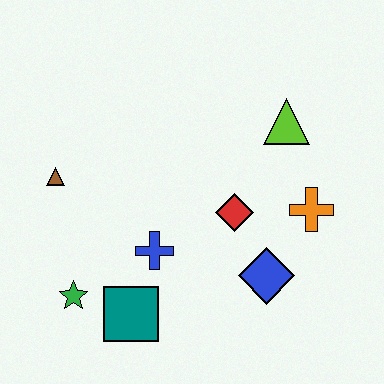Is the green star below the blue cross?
Yes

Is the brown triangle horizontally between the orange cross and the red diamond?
No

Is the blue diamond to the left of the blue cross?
No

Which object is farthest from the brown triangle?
The orange cross is farthest from the brown triangle.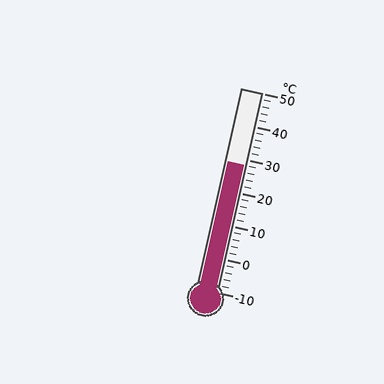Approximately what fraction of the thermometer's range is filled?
The thermometer is filled to approximately 65% of its range.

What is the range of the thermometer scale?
The thermometer scale ranges from -10°C to 50°C.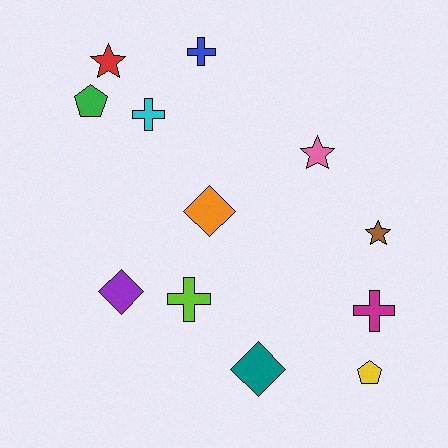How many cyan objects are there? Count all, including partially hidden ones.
There is 1 cyan object.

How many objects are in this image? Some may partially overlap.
There are 12 objects.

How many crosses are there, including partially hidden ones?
There are 4 crosses.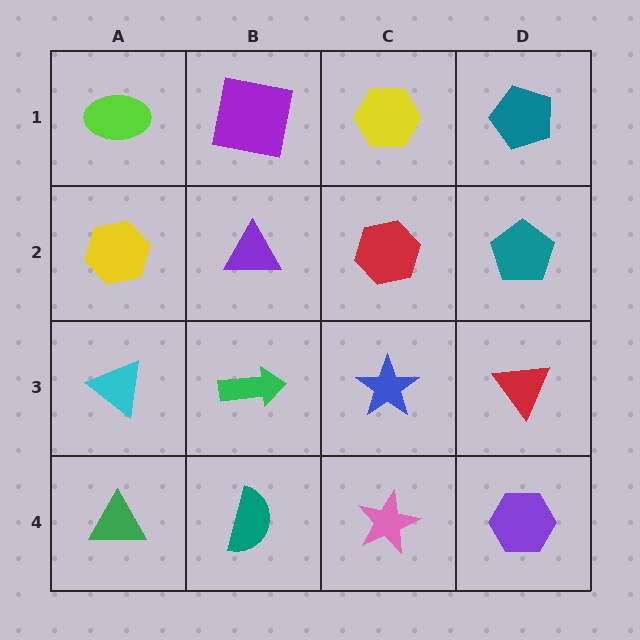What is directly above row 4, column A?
A cyan triangle.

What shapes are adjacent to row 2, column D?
A teal pentagon (row 1, column D), a red triangle (row 3, column D), a red hexagon (row 2, column C).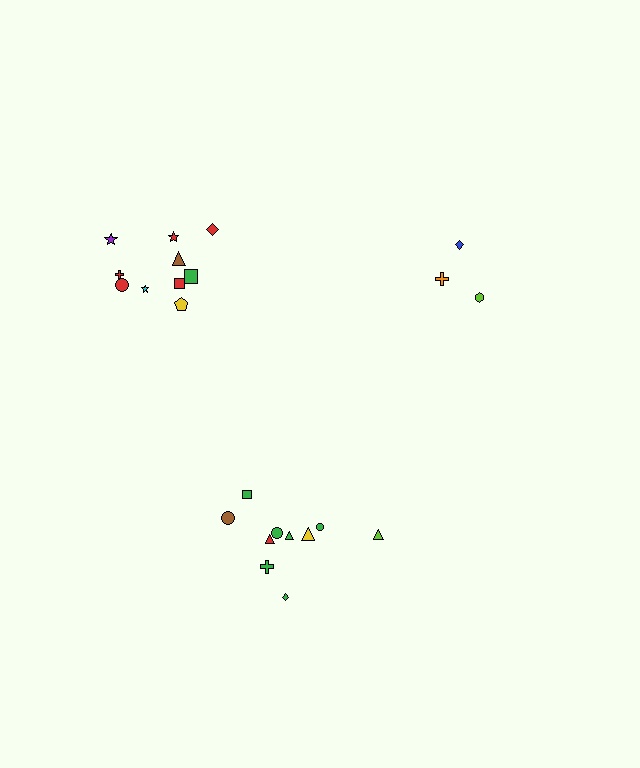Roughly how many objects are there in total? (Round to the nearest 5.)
Roughly 25 objects in total.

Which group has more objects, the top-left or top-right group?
The top-left group.